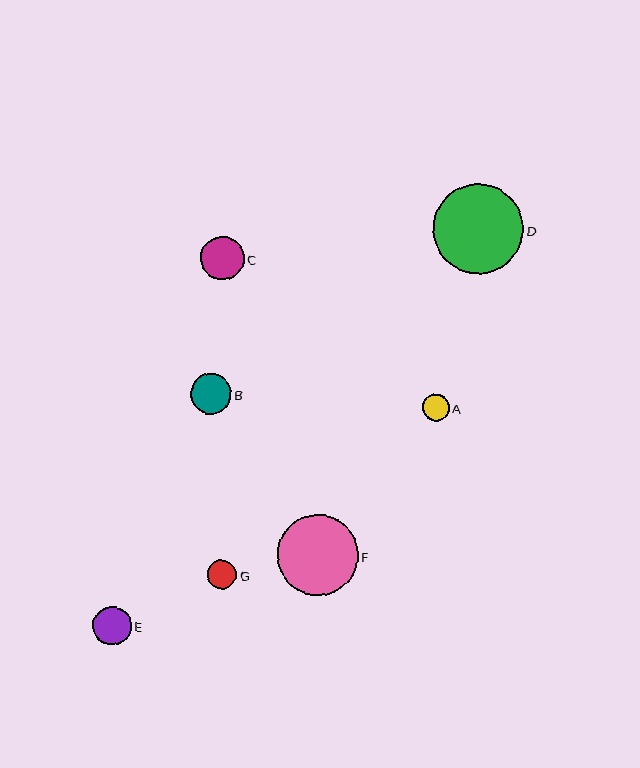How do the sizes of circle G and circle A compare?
Circle G and circle A are approximately the same size.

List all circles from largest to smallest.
From largest to smallest: D, F, C, B, E, G, A.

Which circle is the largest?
Circle D is the largest with a size of approximately 90 pixels.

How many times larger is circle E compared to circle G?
Circle E is approximately 1.3 times the size of circle G.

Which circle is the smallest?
Circle A is the smallest with a size of approximately 27 pixels.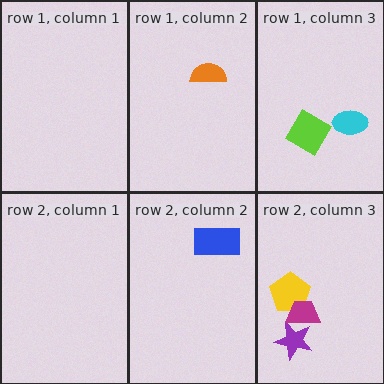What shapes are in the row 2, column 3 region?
The purple star, the yellow pentagon, the magenta trapezoid.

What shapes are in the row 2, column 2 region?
The blue rectangle.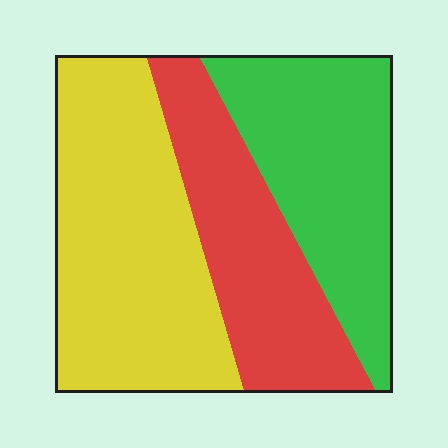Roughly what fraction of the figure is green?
Green covers 31% of the figure.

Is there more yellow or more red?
Yellow.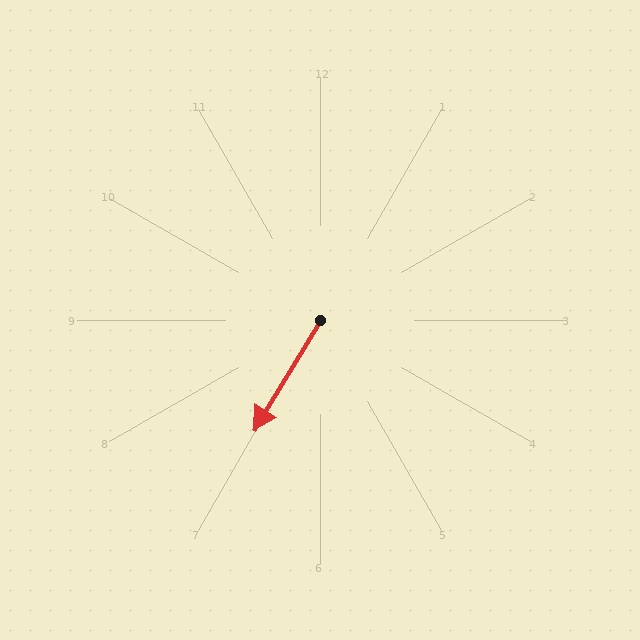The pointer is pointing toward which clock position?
Roughly 7 o'clock.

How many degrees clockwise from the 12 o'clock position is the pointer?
Approximately 211 degrees.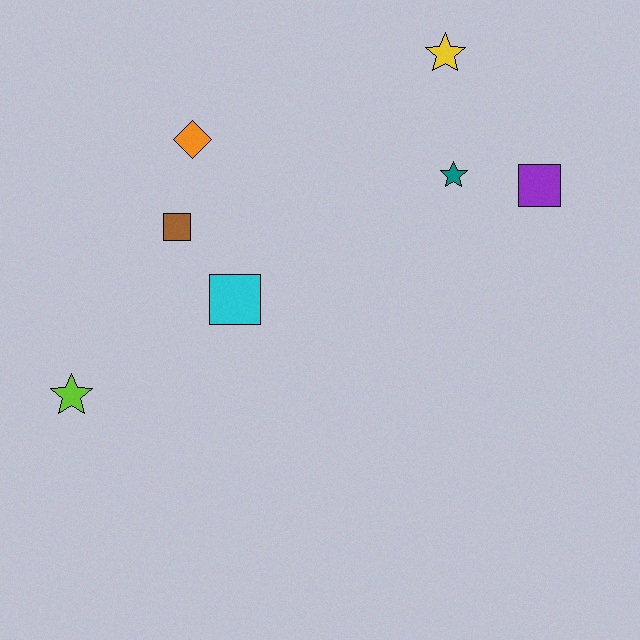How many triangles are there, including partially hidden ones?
There are no triangles.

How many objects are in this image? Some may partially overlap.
There are 7 objects.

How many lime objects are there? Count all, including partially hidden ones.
There is 1 lime object.